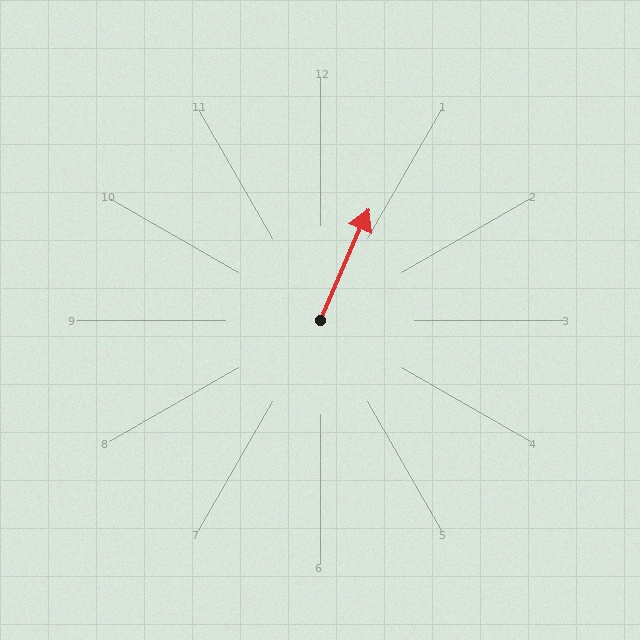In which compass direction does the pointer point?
Northeast.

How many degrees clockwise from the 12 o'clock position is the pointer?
Approximately 24 degrees.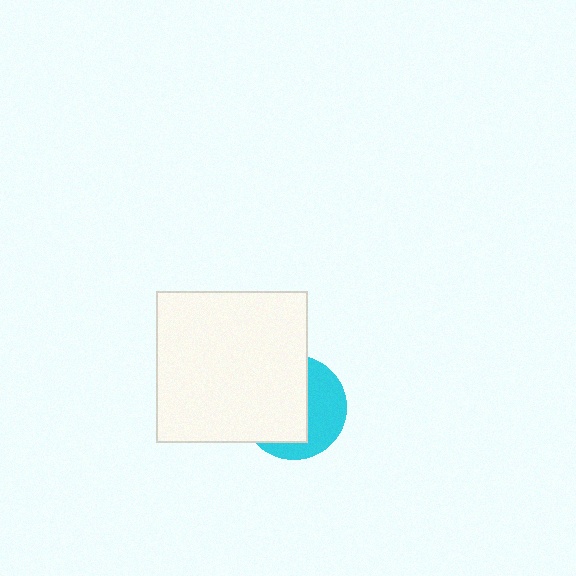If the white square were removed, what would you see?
You would see the complete cyan circle.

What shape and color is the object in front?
The object in front is a white square.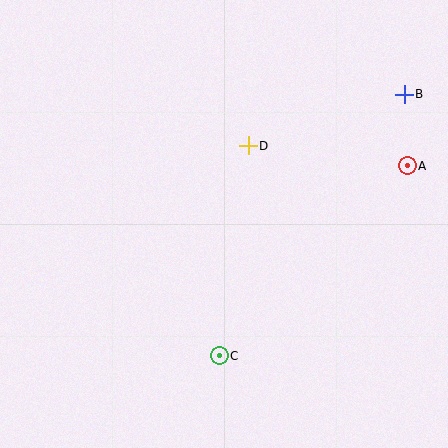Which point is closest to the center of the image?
Point D at (248, 146) is closest to the center.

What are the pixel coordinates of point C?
Point C is at (219, 356).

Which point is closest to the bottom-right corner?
Point C is closest to the bottom-right corner.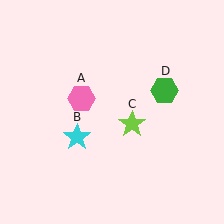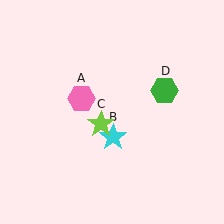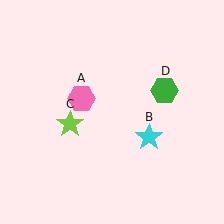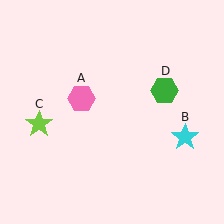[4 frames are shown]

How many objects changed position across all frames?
2 objects changed position: cyan star (object B), lime star (object C).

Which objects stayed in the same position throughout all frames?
Pink hexagon (object A) and green hexagon (object D) remained stationary.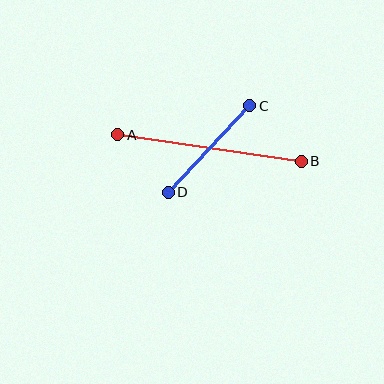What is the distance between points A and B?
The distance is approximately 185 pixels.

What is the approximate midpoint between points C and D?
The midpoint is at approximately (209, 149) pixels.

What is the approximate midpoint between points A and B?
The midpoint is at approximately (210, 148) pixels.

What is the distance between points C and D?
The distance is approximately 119 pixels.